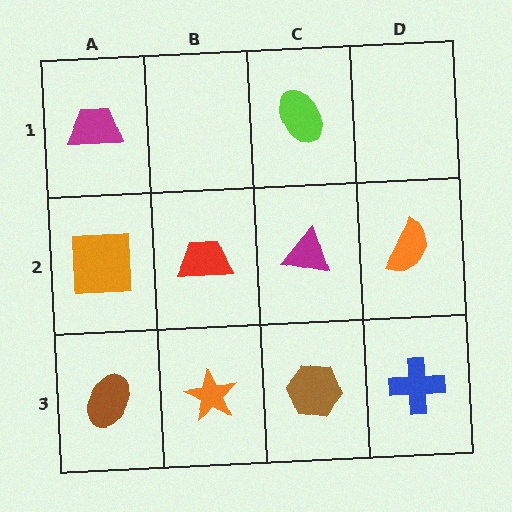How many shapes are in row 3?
4 shapes.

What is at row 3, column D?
A blue cross.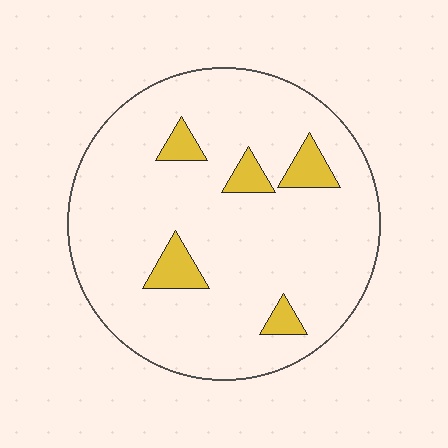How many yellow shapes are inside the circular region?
5.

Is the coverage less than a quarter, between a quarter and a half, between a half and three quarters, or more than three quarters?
Less than a quarter.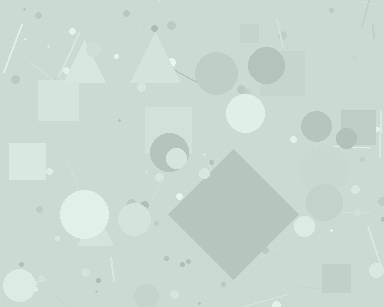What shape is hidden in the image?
A diamond is hidden in the image.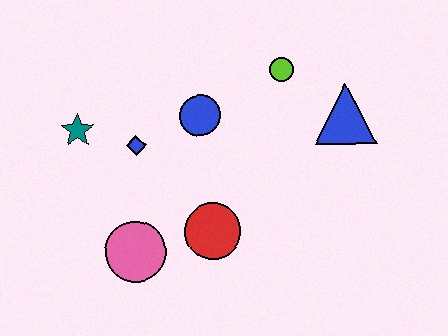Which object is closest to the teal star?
The blue diamond is closest to the teal star.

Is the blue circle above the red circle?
Yes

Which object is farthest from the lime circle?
The pink circle is farthest from the lime circle.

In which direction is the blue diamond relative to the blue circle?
The blue diamond is to the left of the blue circle.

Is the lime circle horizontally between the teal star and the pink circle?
No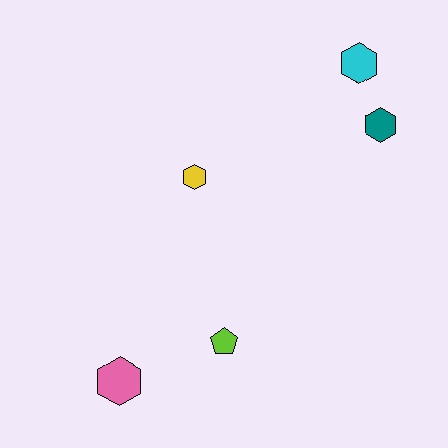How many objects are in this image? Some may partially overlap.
There are 5 objects.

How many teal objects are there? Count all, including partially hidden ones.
There is 1 teal object.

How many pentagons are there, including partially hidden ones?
There is 1 pentagon.